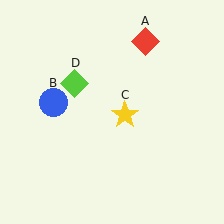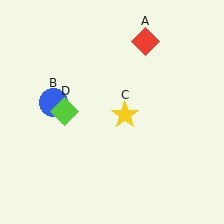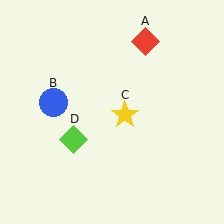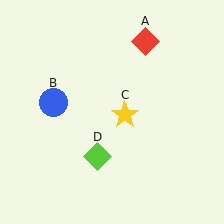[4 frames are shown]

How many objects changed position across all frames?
1 object changed position: lime diamond (object D).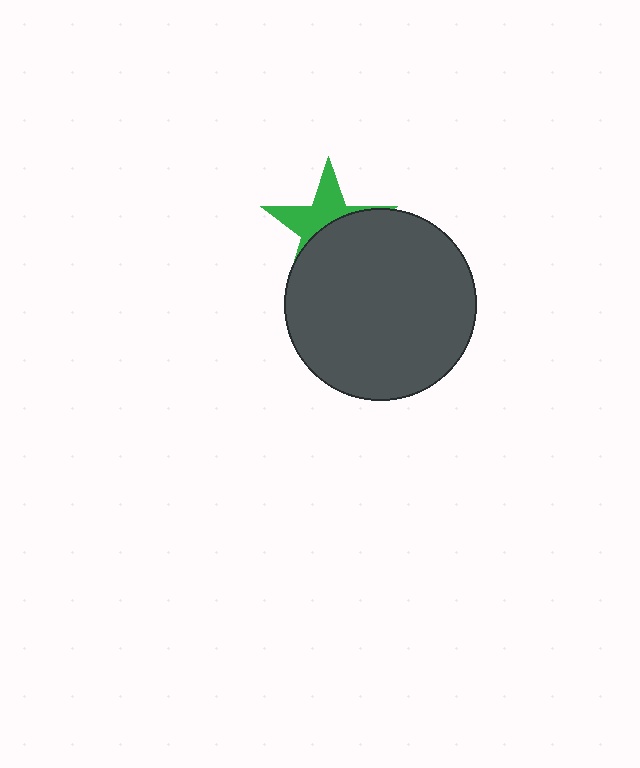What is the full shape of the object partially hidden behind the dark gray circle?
The partially hidden object is a green star.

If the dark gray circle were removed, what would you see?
You would see the complete green star.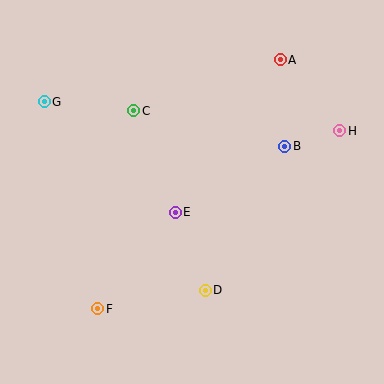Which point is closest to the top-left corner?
Point G is closest to the top-left corner.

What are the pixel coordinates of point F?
Point F is at (98, 309).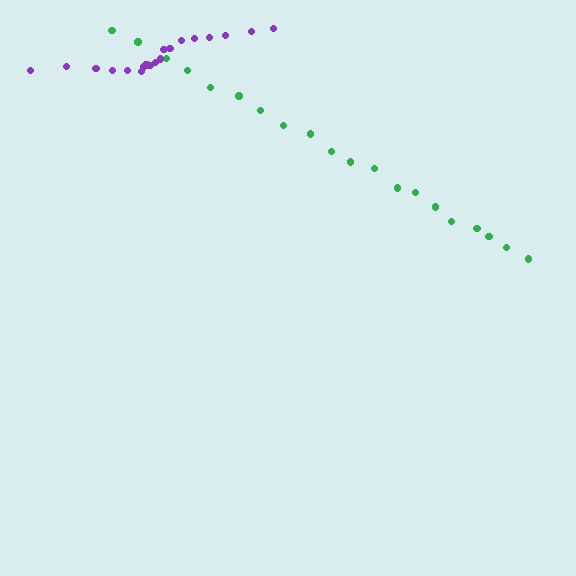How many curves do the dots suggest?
There are 2 distinct paths.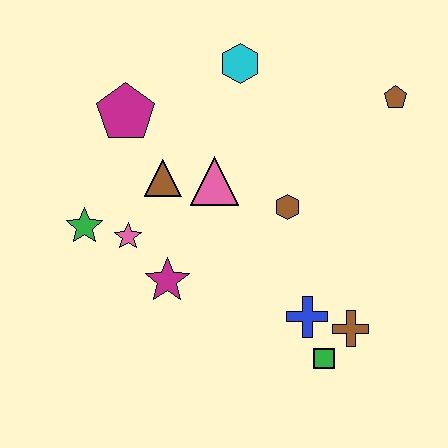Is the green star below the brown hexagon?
Yes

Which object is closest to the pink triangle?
The brown triangle is closest to the pink triangle.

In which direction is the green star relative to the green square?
The green star is to the left of the green square.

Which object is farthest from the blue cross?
The magenta pentagon is farthest from the blue cross.